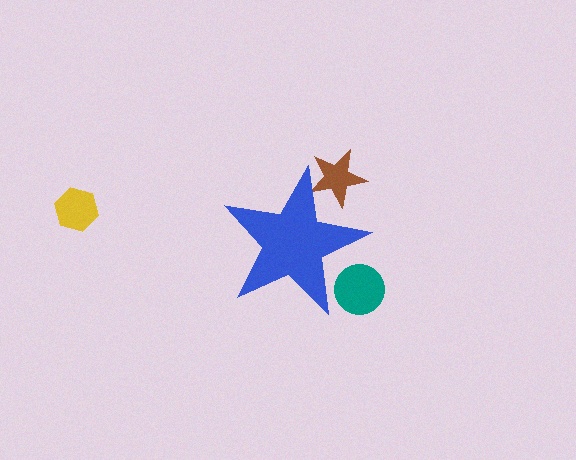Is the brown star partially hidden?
Yes, the brown star is partially hidden behind the blue star.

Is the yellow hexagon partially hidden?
No, the yellow hexagon is fully visible.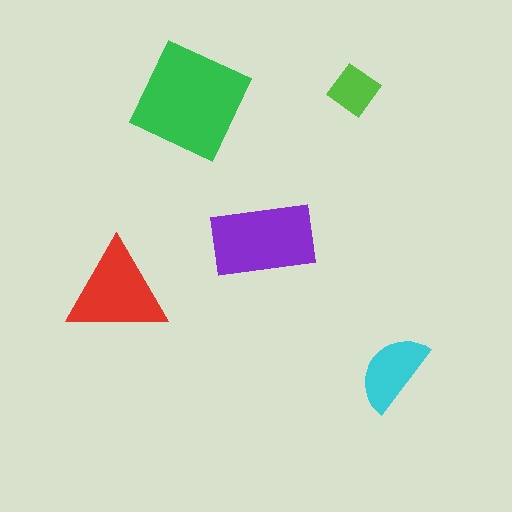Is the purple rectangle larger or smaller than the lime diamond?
Larger.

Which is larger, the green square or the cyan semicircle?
The green square.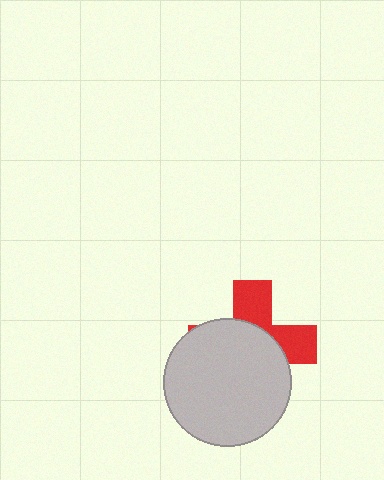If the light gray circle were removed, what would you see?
You would see the complete red cross.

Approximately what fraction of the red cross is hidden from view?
Roughly 62% of the red cross is hidden behind the light gray circle.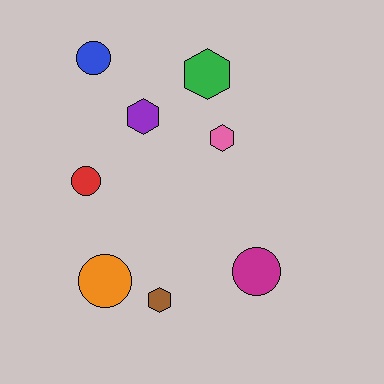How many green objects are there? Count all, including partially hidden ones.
There is 1 green object.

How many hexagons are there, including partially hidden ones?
There are 4 hexagons.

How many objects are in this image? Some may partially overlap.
There are 8 objects.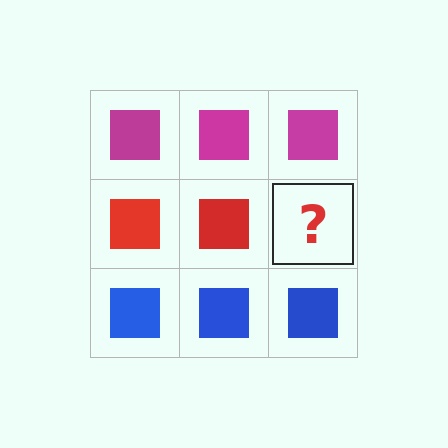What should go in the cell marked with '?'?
The missing cell should contain a red square.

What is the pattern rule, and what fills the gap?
The rule is that each row has a consistent color. The gap should be filled with a red square.